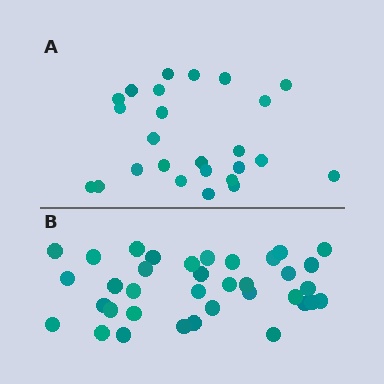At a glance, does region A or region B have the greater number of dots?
Region B (the bottom region) has more dots.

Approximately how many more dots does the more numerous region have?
Region B has roughly 12 or so more dots than region A.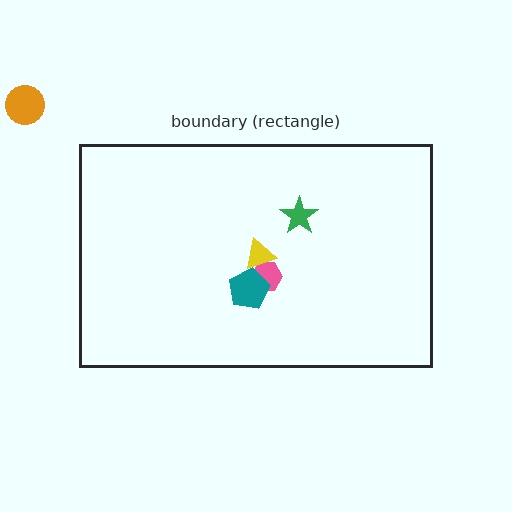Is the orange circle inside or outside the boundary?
Outside.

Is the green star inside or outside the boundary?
Inside.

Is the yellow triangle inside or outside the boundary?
Inside.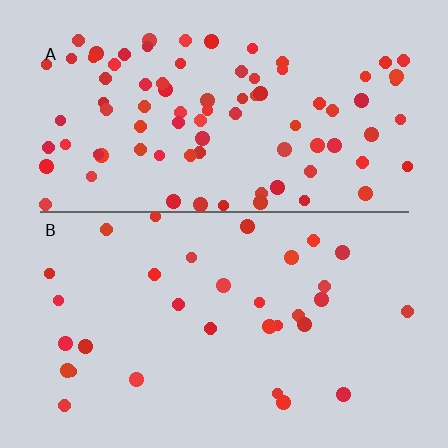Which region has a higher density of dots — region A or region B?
A (the top).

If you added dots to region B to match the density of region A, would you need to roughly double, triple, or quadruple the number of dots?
Approximately triple.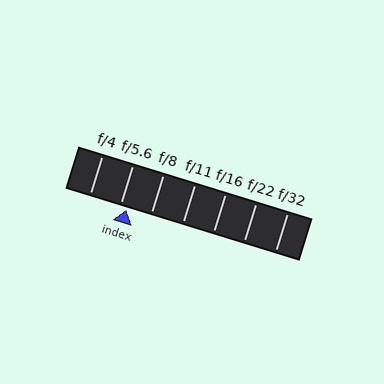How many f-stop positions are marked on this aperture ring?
There are 7 f-stop positions marked.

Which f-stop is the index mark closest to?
The index mark is closest to f/5.6.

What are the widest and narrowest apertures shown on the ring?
The widest aperture shown is f/4 and the narrowest is f/32.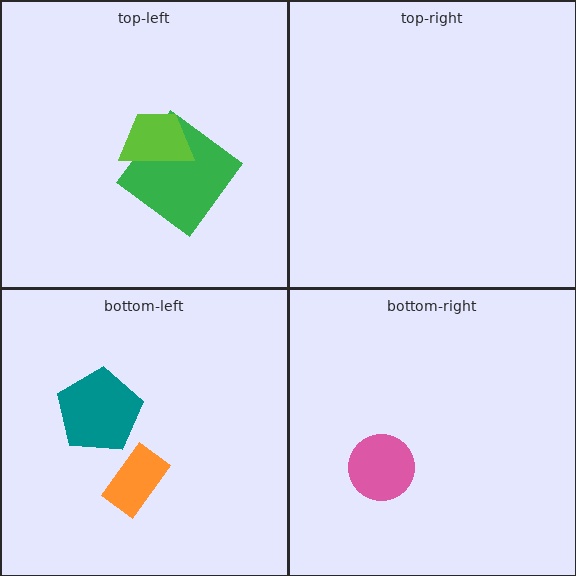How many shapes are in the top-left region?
2.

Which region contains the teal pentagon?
The bottom-left region.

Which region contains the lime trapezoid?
The top-left region.